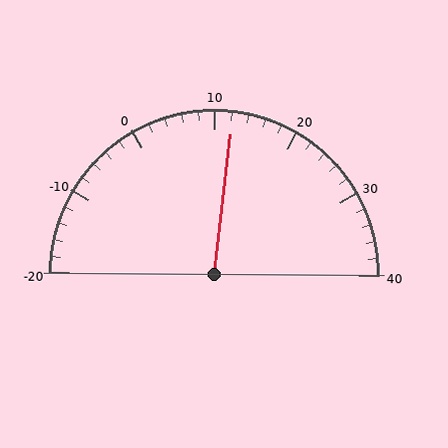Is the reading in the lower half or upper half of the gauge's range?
The reading is in the upper half of the range (-20 to 40).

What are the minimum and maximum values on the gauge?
The gauge ranges from -20 to 40.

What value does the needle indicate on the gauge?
The needle indicates approximately 12.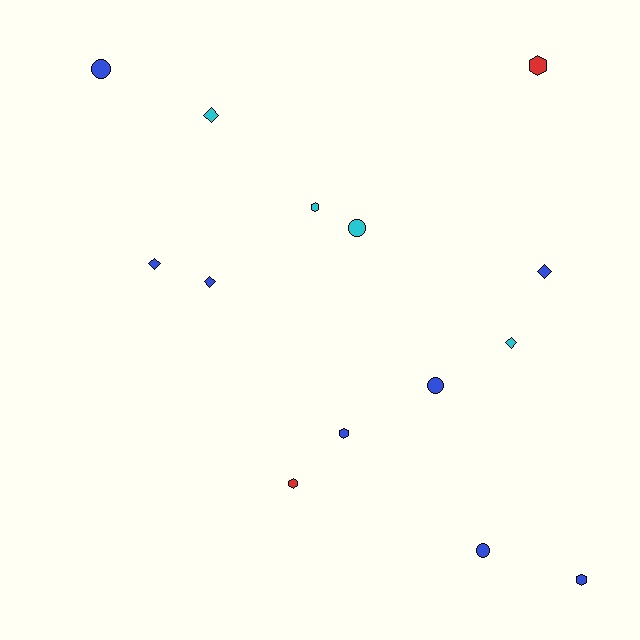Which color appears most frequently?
Blue, with 8 objects.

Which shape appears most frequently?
Hexagon, with 5 objects.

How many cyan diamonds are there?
There are 2 cyan diamonds.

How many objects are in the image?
There are 14 objects.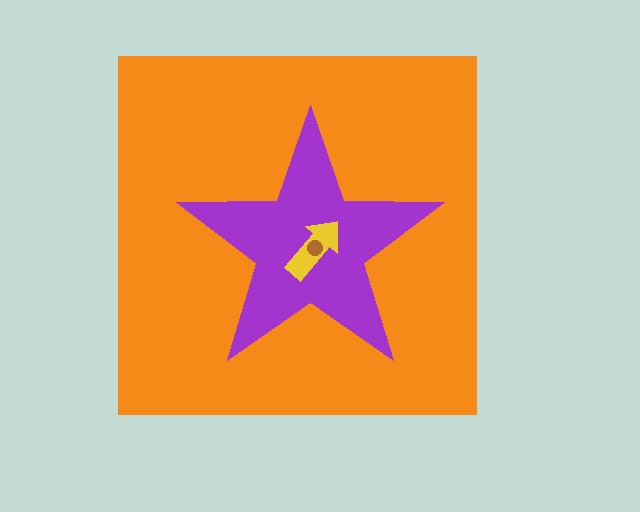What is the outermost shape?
The orange square.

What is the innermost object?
The brown circle.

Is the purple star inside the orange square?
Yes.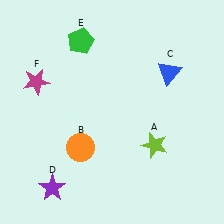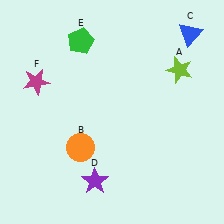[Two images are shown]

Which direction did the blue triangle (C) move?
The blue triangle (C) moved up.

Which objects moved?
The objects that moved are: the lime star (A), the blue triangle (C), the purple star (D).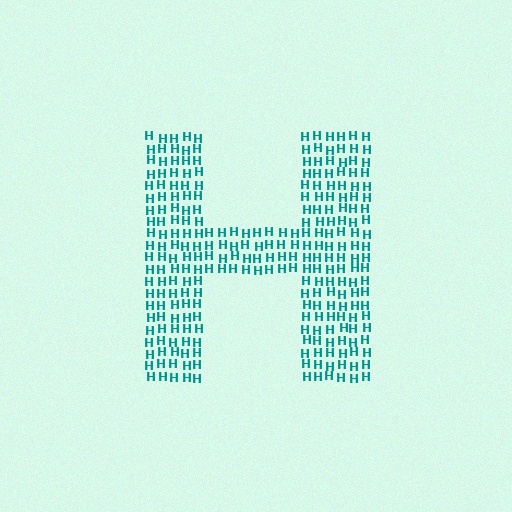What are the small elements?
The small elements are letter H's.